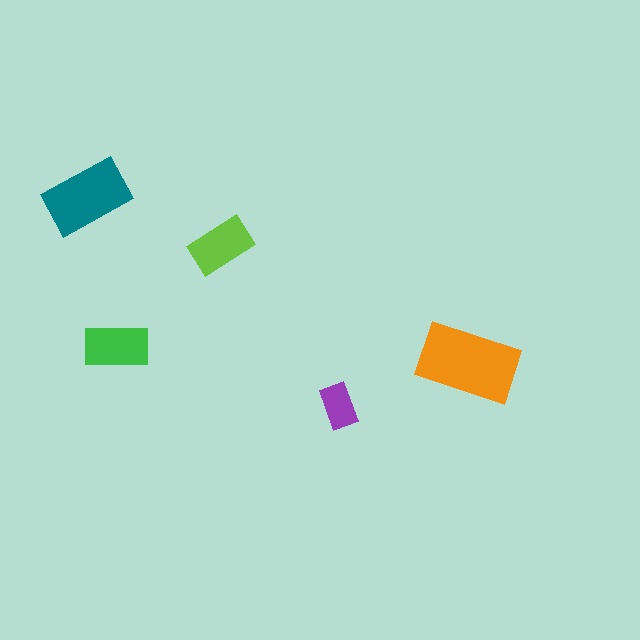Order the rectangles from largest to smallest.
the orange one, the teal one, the green one, the lime one, the purple one.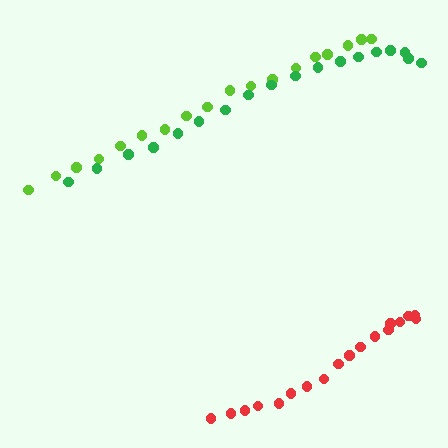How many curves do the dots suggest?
There are 3 distinct paths.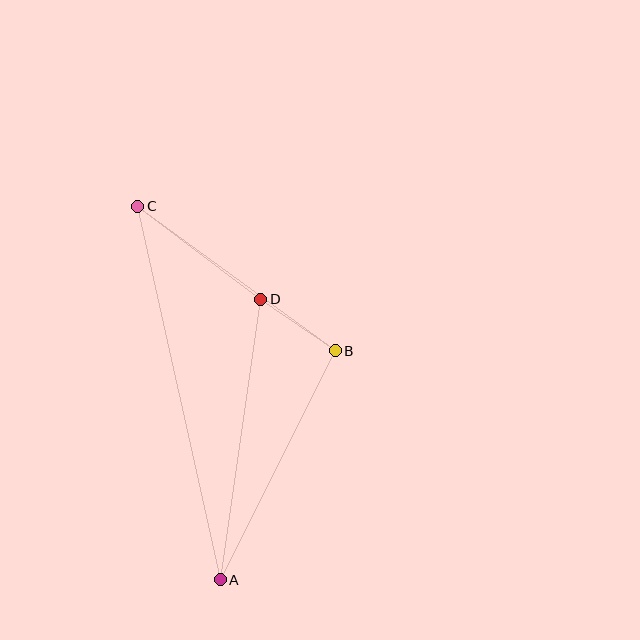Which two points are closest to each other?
Points B and D are closest to each other.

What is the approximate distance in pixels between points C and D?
The distance between C and D is approximately 154 pixels.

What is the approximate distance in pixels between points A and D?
The distance between A and D is approximately 284 pixels.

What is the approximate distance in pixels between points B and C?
The distance between B and C is approximately 245 pixels.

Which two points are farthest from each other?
Points A and C are farthest from each other.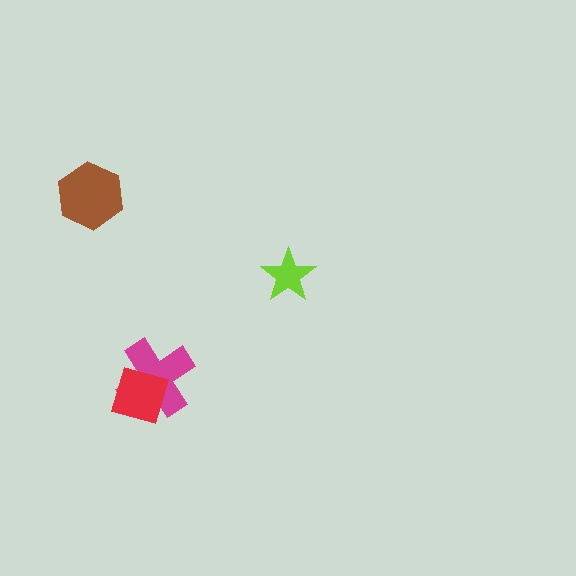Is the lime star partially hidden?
No, no other shape covers it.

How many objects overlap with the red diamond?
1 object overlaps with the red diamond.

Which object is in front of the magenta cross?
The red diamond is in front of the magenta cross.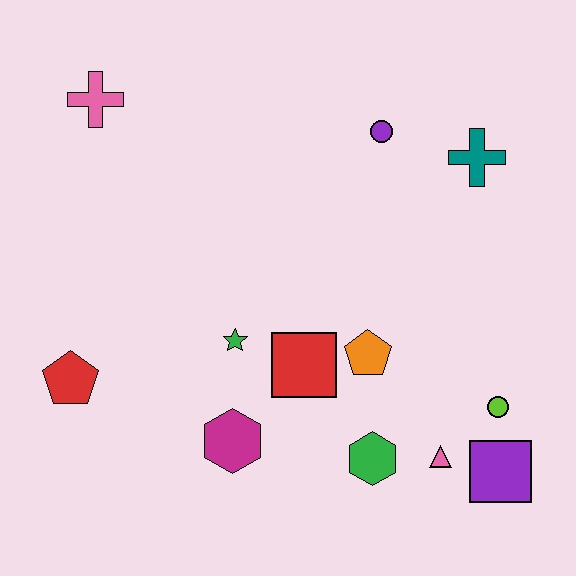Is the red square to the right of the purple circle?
No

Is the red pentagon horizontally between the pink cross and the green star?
No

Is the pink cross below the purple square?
No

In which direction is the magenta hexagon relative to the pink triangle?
The magenta hexagon is to the left of the pink triangle.